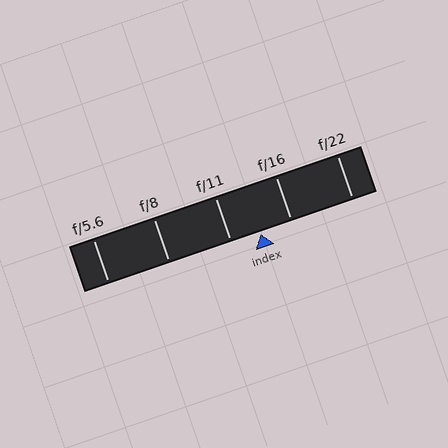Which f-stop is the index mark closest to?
The index mark is closest to f/11.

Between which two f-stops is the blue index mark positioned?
The index mark is between f/11 and f/16.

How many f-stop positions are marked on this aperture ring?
There are 5 f-stop positions marked.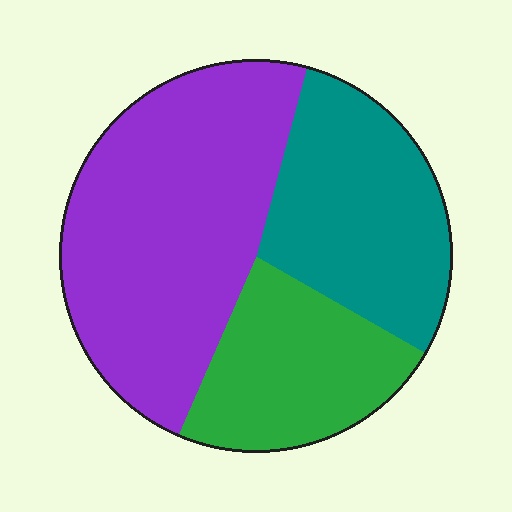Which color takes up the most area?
Purple, at roughly 50%.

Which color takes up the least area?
Green, at roughly 25%.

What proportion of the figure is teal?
Teal covers around 30% of the figure.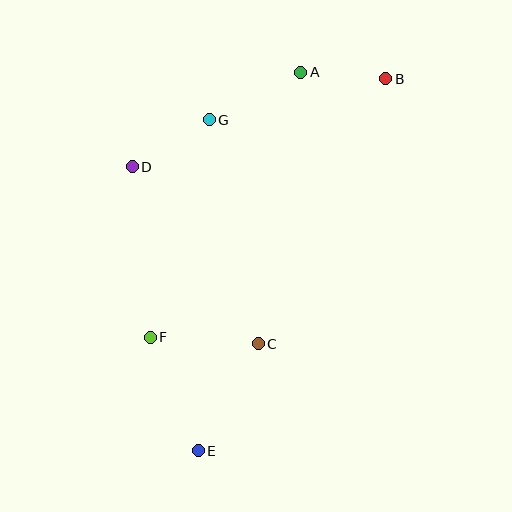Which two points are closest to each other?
Points A and B are closest to each other.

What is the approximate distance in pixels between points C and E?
The distance between C and E is approximately 123 pixels.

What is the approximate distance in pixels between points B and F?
The distance between B and F is approximately 350 pixels.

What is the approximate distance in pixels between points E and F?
The distance between E and F is approximately 123 pixels.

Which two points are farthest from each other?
Points B and E are farthest from each other.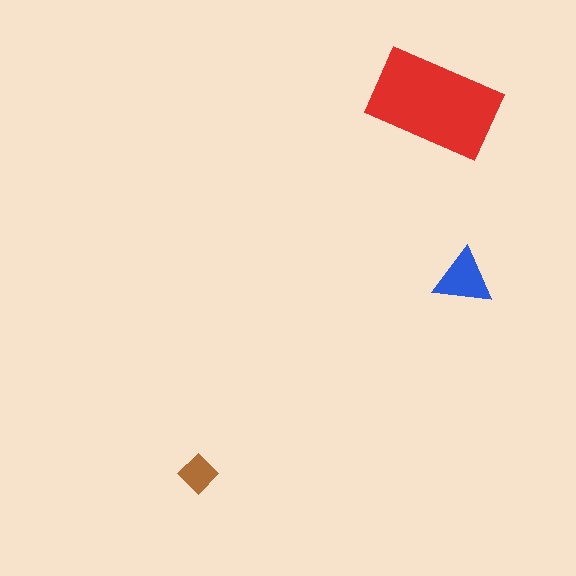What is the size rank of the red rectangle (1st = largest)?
1st.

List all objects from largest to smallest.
The red rectangle, the blue triangle, the brown diamond.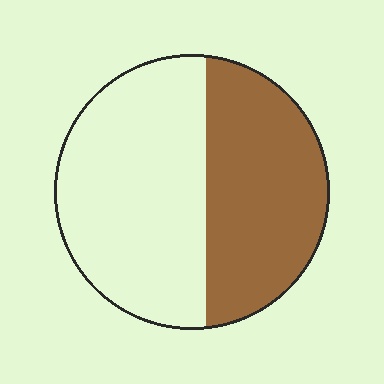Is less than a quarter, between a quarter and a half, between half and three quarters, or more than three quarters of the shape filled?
Between a quarter and a half.